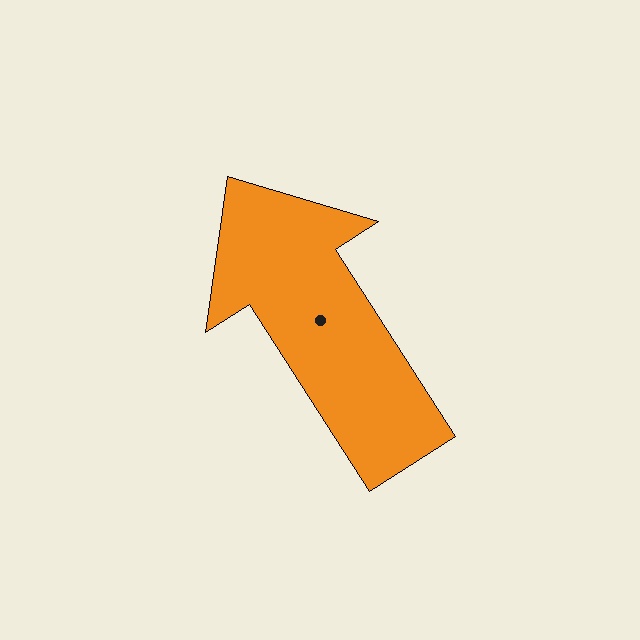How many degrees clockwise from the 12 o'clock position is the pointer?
Approximately 327 degrees.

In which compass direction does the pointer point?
Northwest.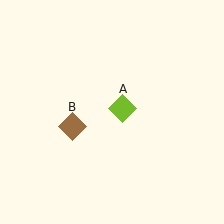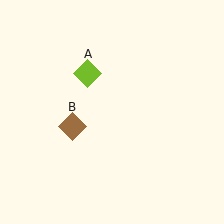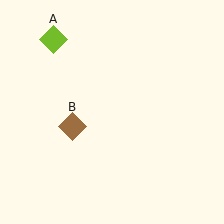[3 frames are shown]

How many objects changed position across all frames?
1 object changed position: lime diamond (object A).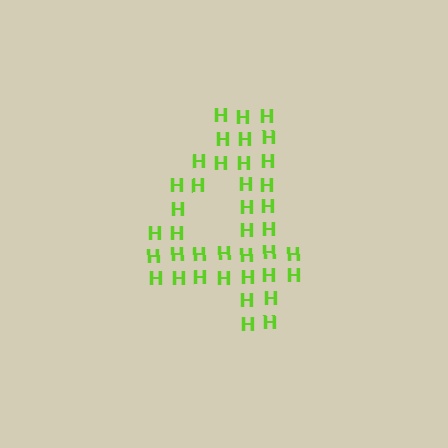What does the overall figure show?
The overall figure shows the digit 4.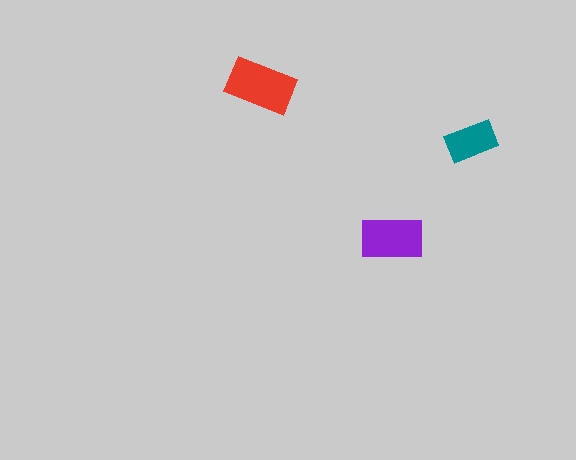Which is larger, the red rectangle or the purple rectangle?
The red one.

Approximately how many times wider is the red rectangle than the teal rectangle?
About 1.5 times wider.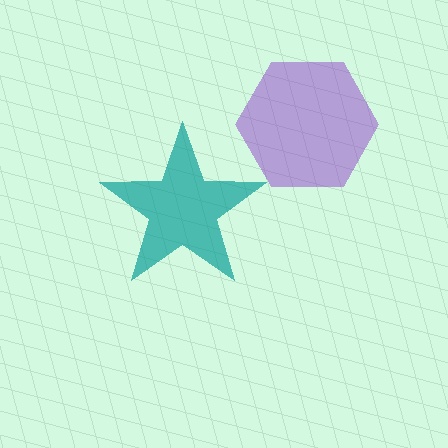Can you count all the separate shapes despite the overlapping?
Yes, there are 2 separate shapes.